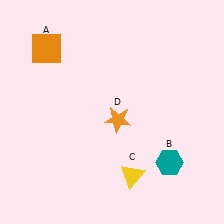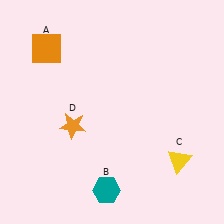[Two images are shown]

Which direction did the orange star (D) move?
The orange star (D) moved left.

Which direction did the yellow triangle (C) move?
The yellow triangle (C) moved right.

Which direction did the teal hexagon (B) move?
The teal hexagon (B) moved left.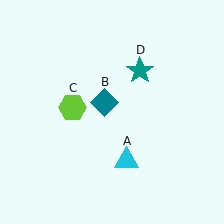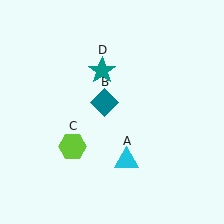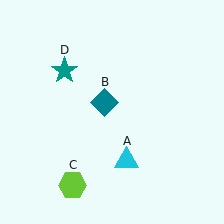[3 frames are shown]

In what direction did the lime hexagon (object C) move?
The lime hexagon (object C) moved down.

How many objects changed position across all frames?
2 objects changed position: lime hexagon (object C), teal star (object D).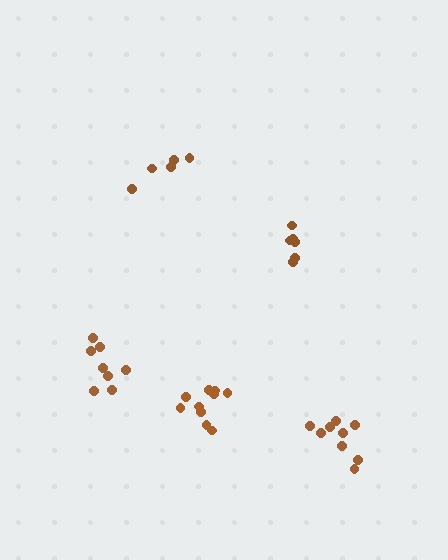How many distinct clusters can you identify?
There are 5 distinct clusters.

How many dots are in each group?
Group 1: 8 dots, Group 2: 7 dots, Group 3: 5 dots, Group 4: 9 dots, Group 5: 10 dots (39 total).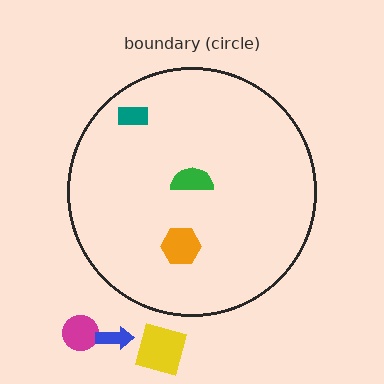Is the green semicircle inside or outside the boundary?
Inside.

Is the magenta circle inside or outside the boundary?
Outside.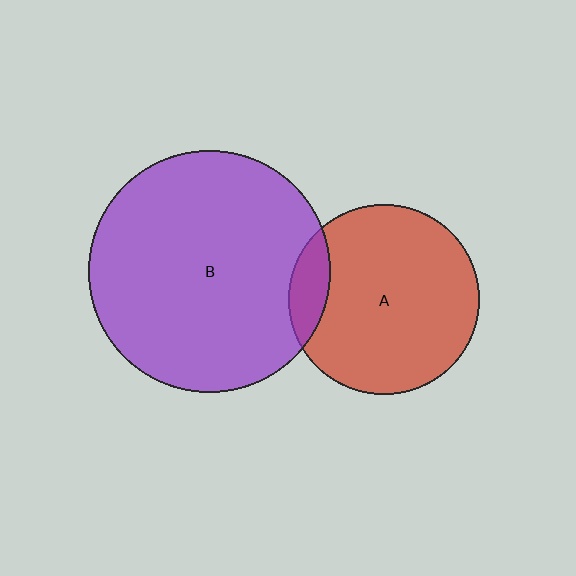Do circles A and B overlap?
Yes.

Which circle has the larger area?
Circle B (purple).